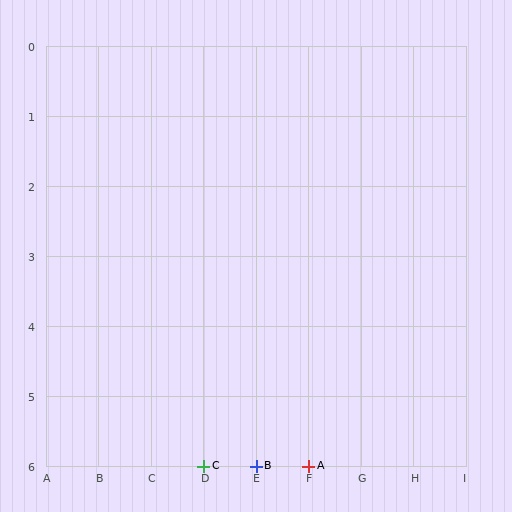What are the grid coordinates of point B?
Point B is at grid coordinates (E, 6).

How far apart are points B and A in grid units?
Points B and A are 1 column apart.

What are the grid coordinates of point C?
Point C is at grid coordinates (D, 6).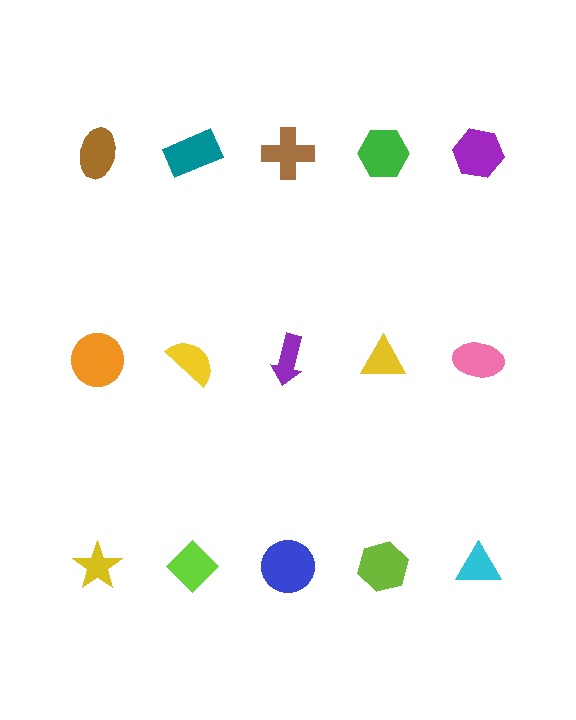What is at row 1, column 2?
A teal rectangle.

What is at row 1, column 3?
A brown cross.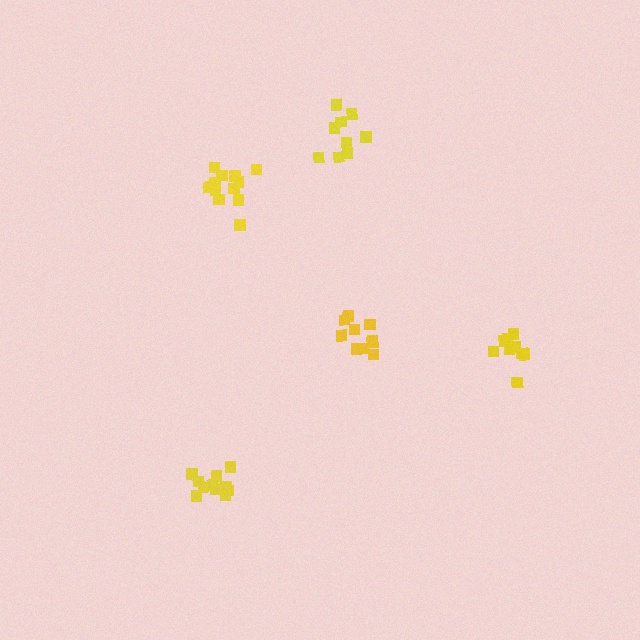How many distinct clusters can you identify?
There are 5 distinct clusters.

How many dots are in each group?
Group 1: 11 dots, Group 2: 11 dots, Group 3: 14 dots, Group 4: 9 dots, Group 5: 9 dots (54 total).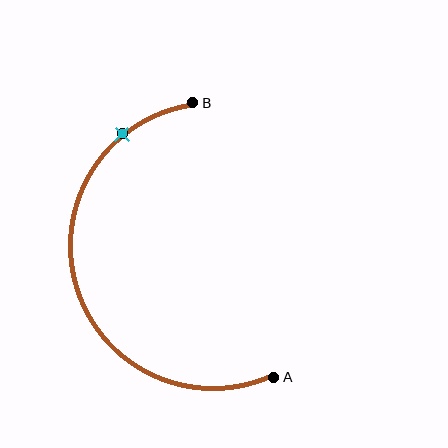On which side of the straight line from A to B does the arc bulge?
The arc bulges to the left of the straight line connecting A and B.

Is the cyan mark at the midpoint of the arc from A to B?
No. The cyan mark lies on the arc but is closer to endpoint B. The arc midpoint would be at the point on the curve equidistant along the arc from both A and B.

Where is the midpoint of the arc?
The arc midpoint is the point on the curve farthest from the straight line joining A and B. It sits to the left of that line.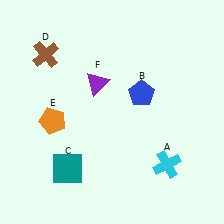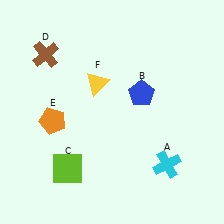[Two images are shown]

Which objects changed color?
C changed from teal to lime. F changed from purple to yellow.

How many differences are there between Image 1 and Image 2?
There are 2 differences between the two images.